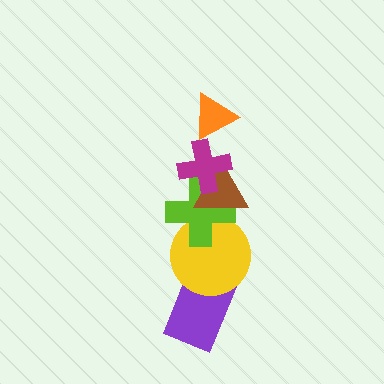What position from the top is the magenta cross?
The magenta cross is 2nd from the top.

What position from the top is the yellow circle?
The yellow circle is 5th from the top.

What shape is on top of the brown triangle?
The magenta cross is on top of the brown triangle.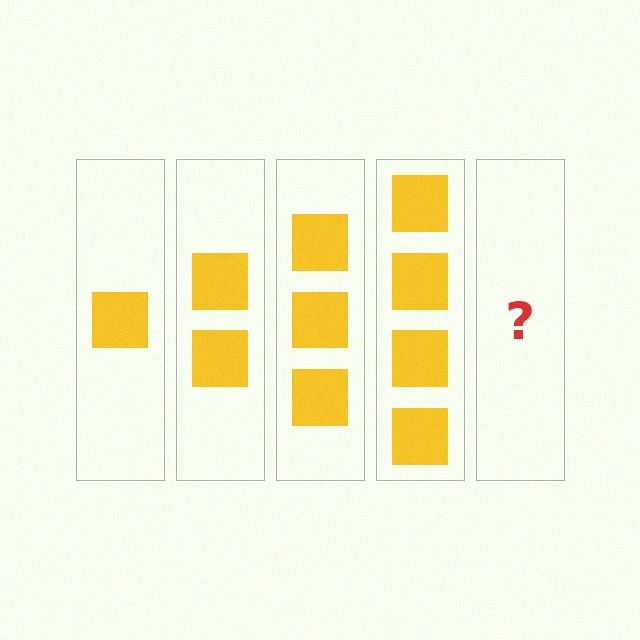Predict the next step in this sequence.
The next step is 5 squares.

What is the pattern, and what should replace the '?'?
The pattern is that each step adds one more square. The '?' should be 5 squares.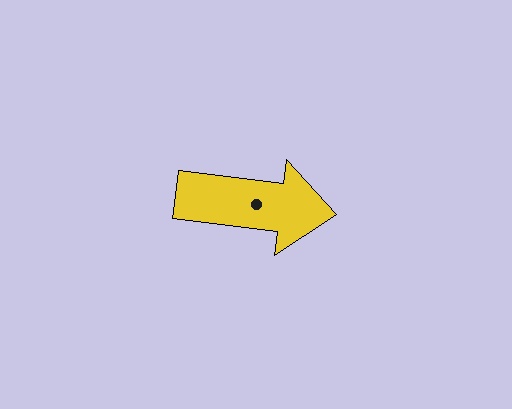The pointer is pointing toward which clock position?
Roughly 3 o'clock.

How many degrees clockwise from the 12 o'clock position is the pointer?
Approximately 97 degrees.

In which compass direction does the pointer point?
East.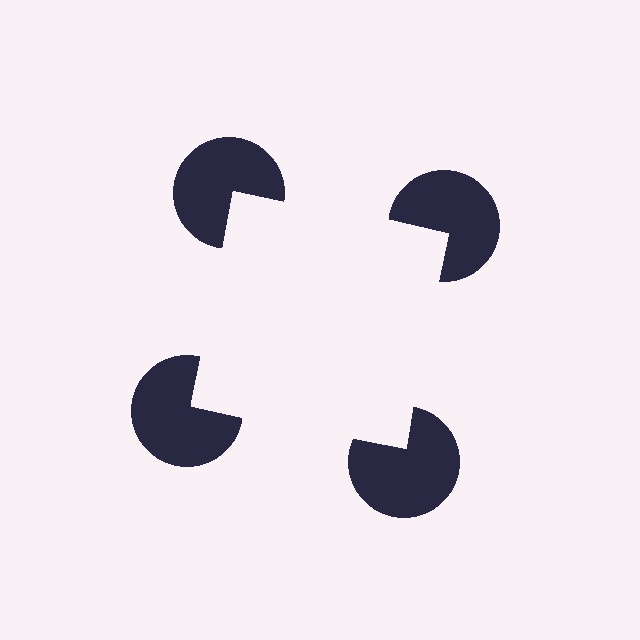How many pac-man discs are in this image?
There are 4 — one at each vertex of the illusory square.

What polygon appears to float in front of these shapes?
An illusory square — its edges are inferred from the aligned wedge cuts in the pac-man discs, not physically drawn.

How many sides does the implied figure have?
4 sides.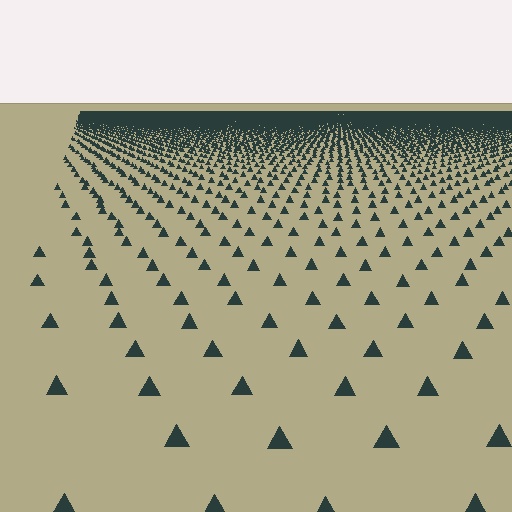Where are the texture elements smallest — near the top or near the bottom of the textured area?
Near the top.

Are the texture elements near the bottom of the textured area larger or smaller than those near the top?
Larger. Near the bottom, elements are closer to the viewer and appear at a bigger on-screen size.